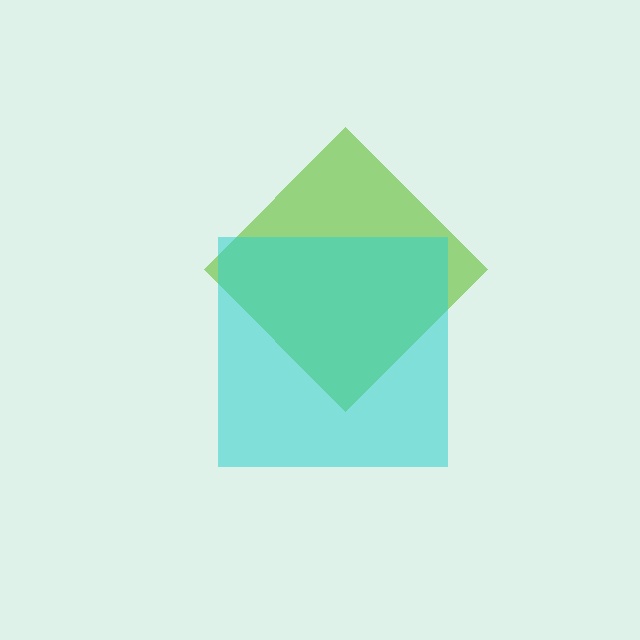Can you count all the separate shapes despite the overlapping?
Yes, there are 2 separate shapes.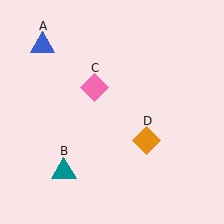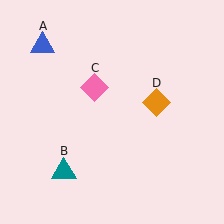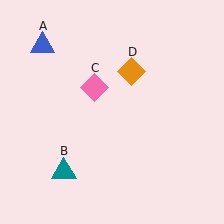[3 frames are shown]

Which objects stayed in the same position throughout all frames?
Blue triangle (object A) and teal triangle (object B) and pink diamond (object C) remained stationary.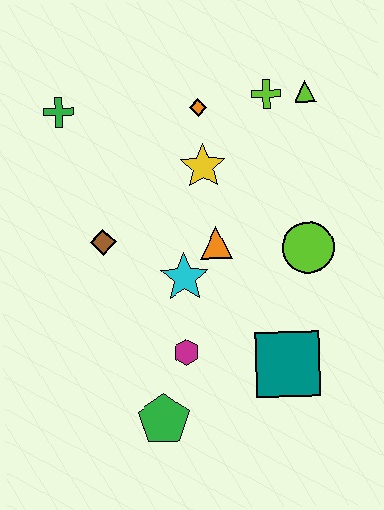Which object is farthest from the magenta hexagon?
The lime triangle is farthest from the magenta hexagon.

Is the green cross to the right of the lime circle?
No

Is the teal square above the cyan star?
No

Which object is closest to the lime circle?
The orange triangle is closest to the lime circle.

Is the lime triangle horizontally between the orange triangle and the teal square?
No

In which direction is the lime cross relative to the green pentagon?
The lime cross is above the green pentagon.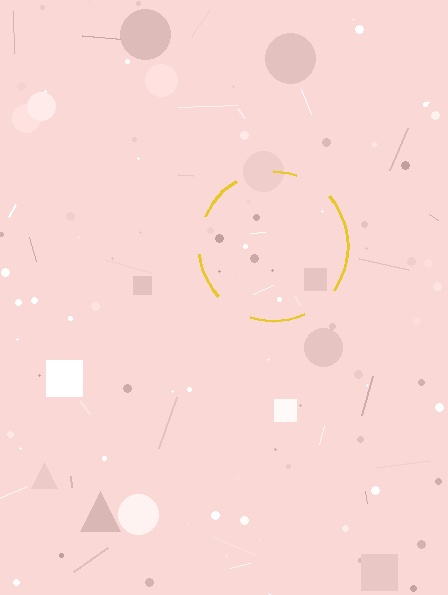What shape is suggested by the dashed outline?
The dashed outline suggests a circle.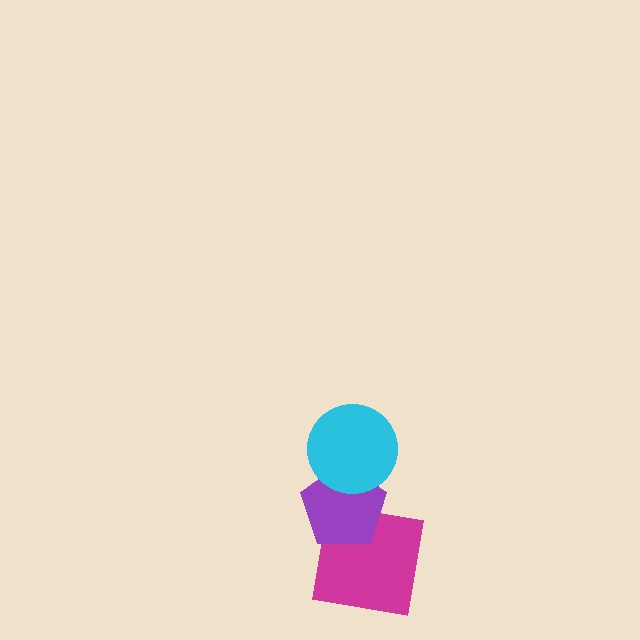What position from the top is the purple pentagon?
The purple pentagon is 2nd from the top.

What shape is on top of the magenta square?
The purple pentagon is on top of the magenta square.